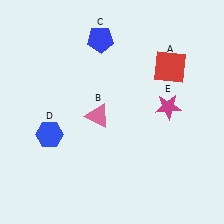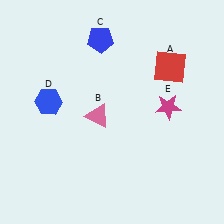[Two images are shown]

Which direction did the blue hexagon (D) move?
The blue hexagon (D) moved up.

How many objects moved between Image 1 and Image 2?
1 object moved between the two images.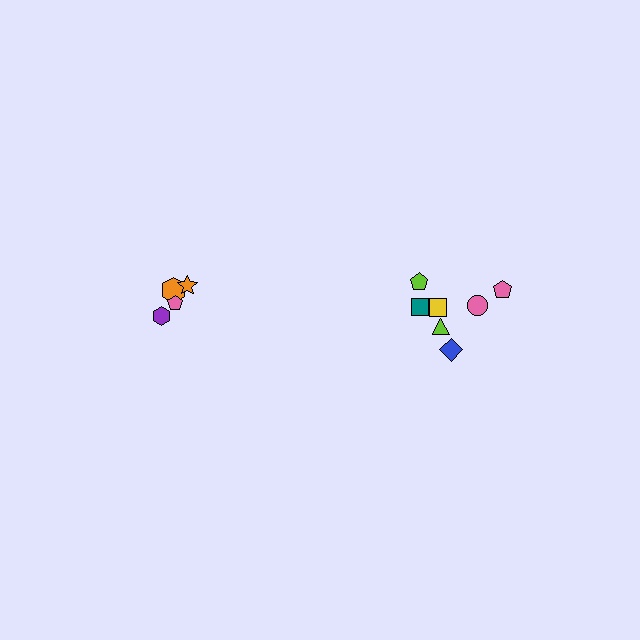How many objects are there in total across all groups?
There are 11 objects.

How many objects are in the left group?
There are 4 objects.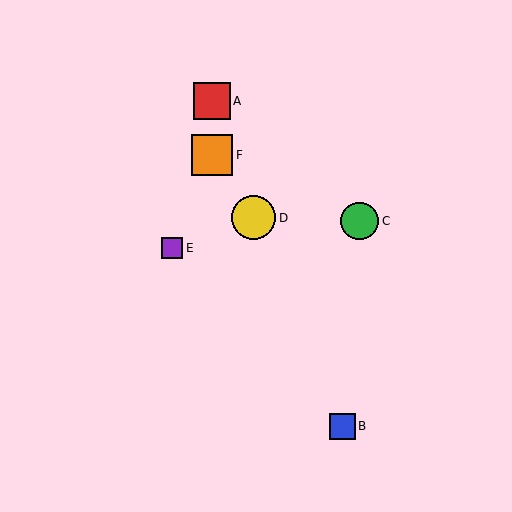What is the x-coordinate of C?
Object C is at x≈360.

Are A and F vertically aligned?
Yes, both are at x≈212.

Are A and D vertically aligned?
No, A is at x≈212 and D is at x≈254.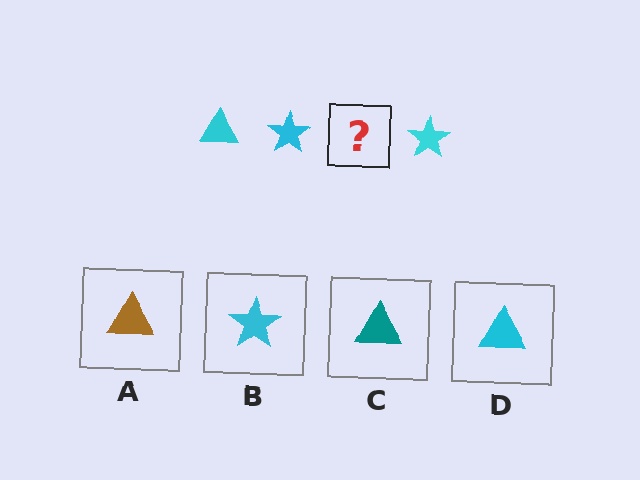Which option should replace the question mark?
Option D.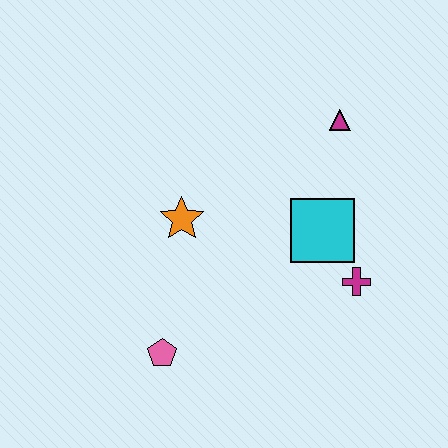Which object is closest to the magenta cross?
The cyan square is closest to the magenta cross.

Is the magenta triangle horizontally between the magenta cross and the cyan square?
Yes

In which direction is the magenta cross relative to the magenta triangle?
The magenta cross is below the magenta triangle.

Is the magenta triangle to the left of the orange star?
No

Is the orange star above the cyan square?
Yes